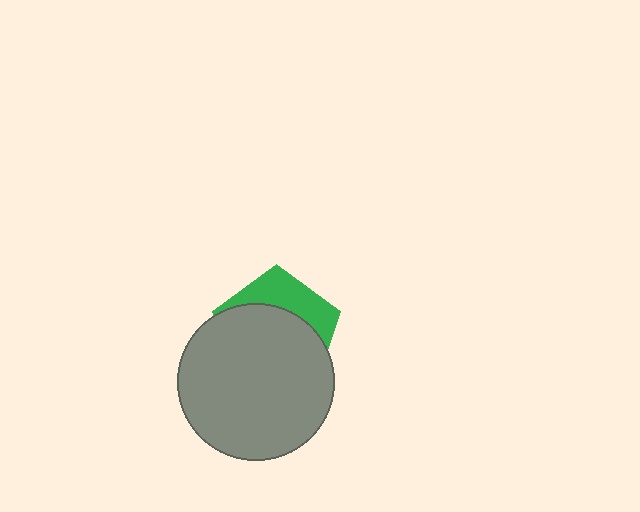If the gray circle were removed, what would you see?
You would see the complete green pentagon.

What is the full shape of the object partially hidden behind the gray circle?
The partially hidden object is a green pentagon.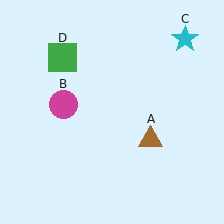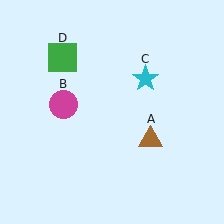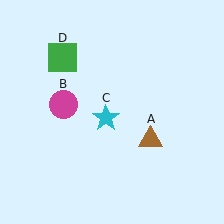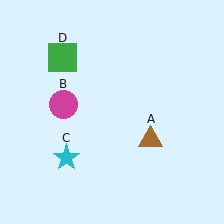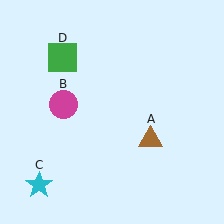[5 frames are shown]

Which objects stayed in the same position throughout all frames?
Brown triangle (object A) and magenta circle (object B) and green square (object D) remained stationary.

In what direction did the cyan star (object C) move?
The cyan star (object C) moved down and to the left.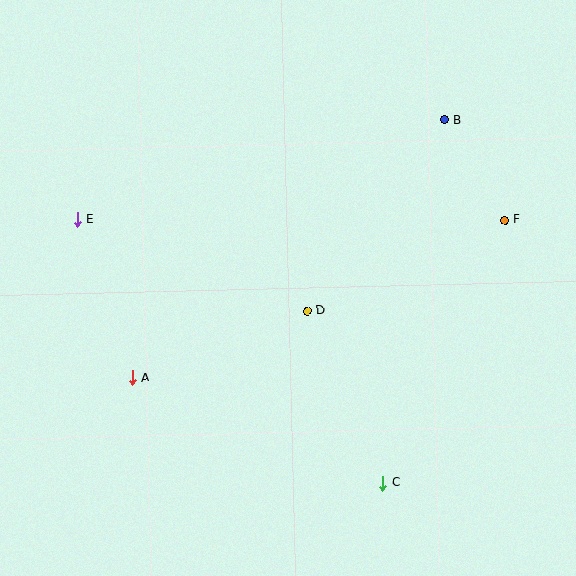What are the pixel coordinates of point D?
Point D is at (307, 311).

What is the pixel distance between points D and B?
The distance between D and B is 235 pixels.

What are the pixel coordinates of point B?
Point B is at (444, 120).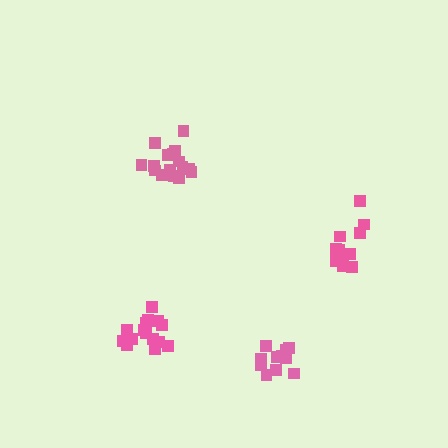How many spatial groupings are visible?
There are 4 spatial groupings.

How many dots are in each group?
Group 1: 16 dots, Group 2: 17 dots, Group 3: 11 dots, Group 4: 11 dots (55 total).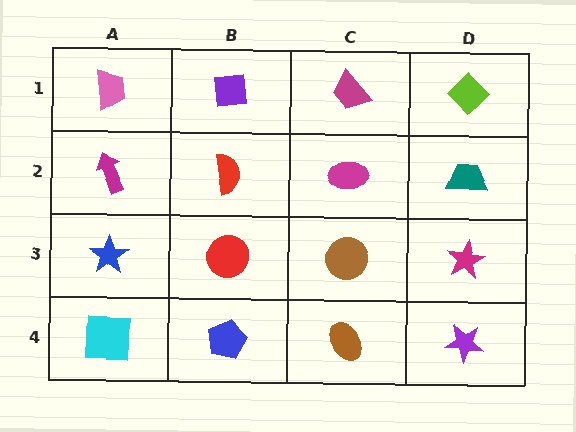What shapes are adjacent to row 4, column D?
A magenta star (row 3, column D), a brown ellipse (row 4, column C).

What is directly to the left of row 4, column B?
A cyan square.